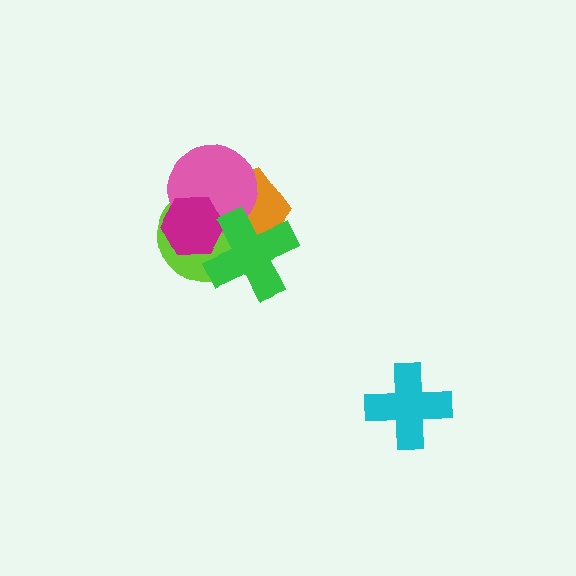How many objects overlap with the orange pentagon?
4 objects overlap with the orange pentagon.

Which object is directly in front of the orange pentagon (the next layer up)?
The lime circle is directly in front of the orange pentagon.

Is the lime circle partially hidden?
Yes, it is partially covered by another shape.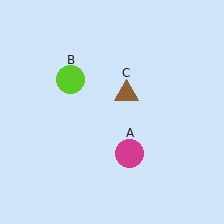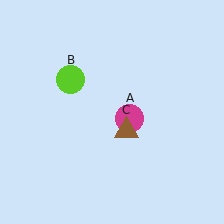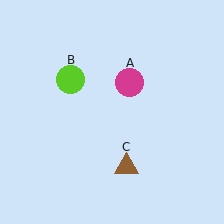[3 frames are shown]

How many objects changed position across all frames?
2 objects changed position: magenta circle (object A), brown triangle (object C).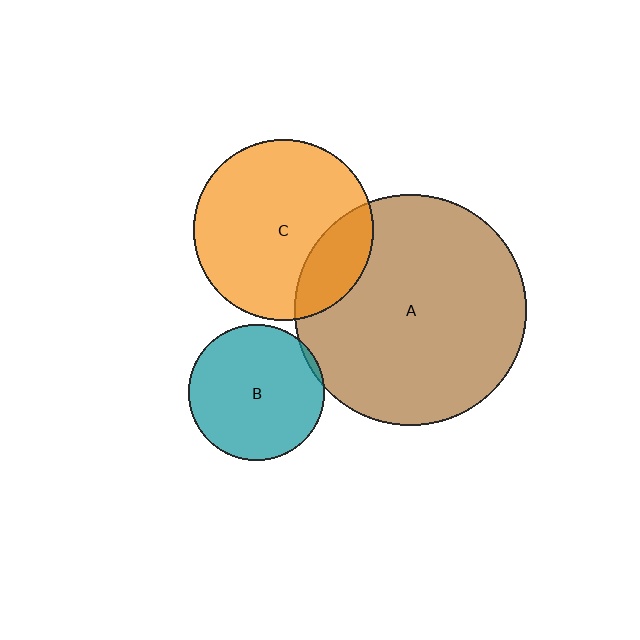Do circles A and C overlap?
Yes.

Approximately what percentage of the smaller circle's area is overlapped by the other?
Approximately 20%.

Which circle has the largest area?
Circle A (brown).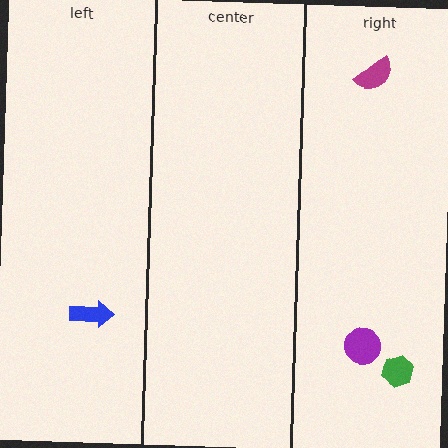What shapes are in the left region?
The blue arrow.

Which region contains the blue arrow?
The left region.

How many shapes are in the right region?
3.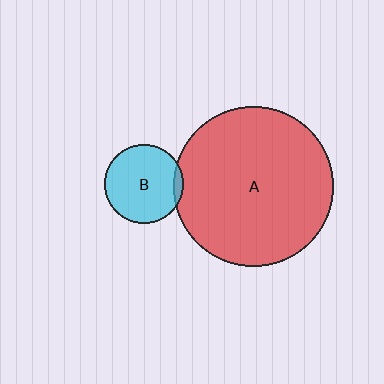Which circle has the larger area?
Circle A (red).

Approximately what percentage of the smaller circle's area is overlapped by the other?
Approximately 5%.